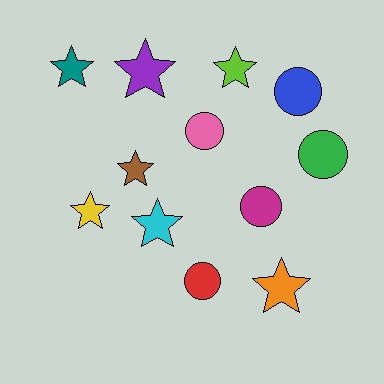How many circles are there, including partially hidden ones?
There are 5 circles.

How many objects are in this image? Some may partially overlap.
There are 12 objects.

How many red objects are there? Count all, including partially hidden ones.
There is 1 red object.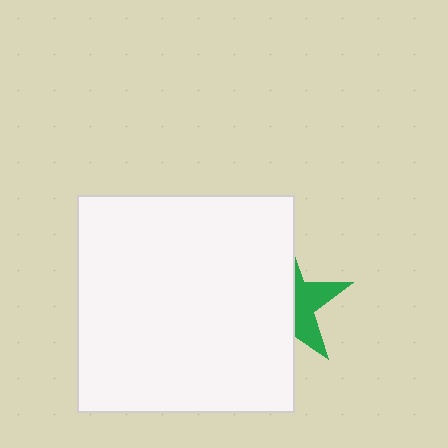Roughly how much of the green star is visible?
A small part of it is visible (roughly 38%).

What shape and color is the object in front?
The object in front is a white square.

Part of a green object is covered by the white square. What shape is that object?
It is a star.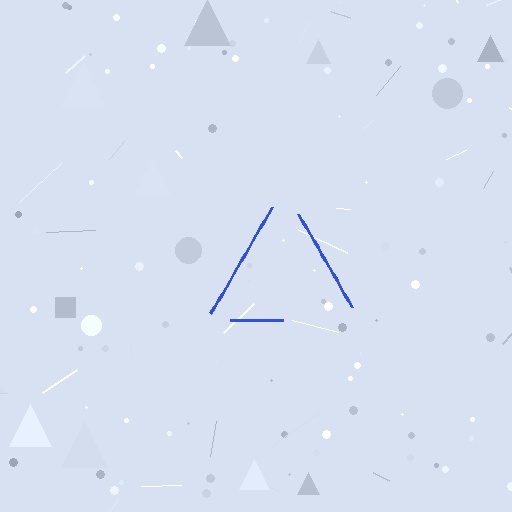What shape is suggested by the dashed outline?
The dashed outline suggests a triangle.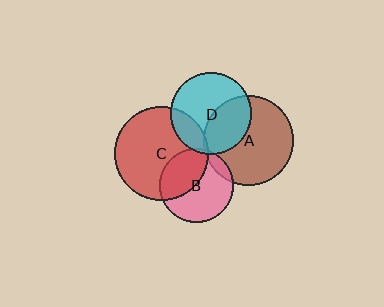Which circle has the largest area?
Circle C (red).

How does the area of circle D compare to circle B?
Approximately 1.2 times.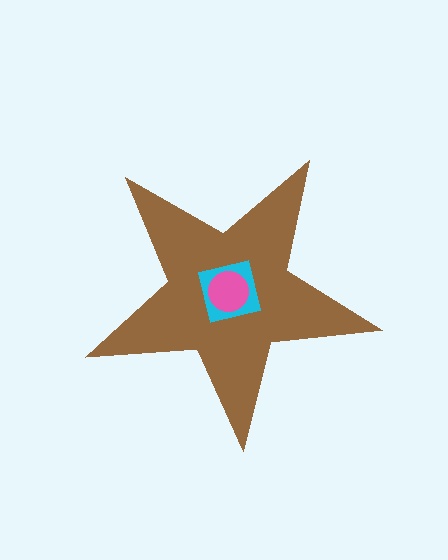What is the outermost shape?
The brown star.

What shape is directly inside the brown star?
The cyan square.